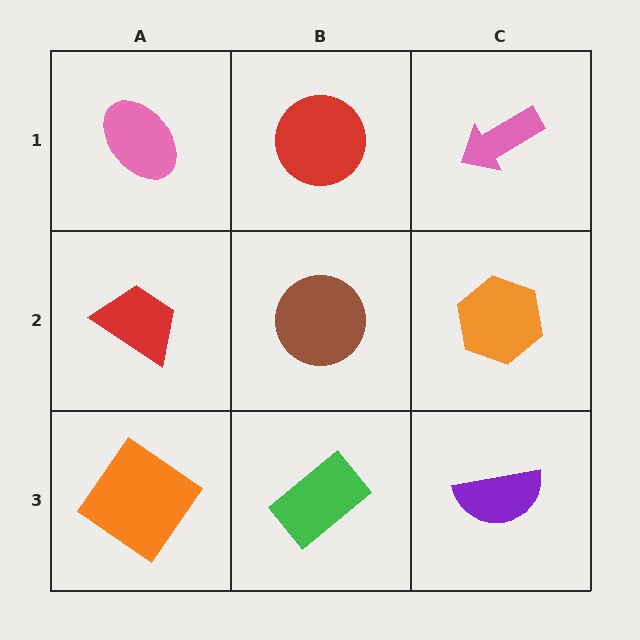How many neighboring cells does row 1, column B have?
3.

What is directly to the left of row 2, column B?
A red trapezoid.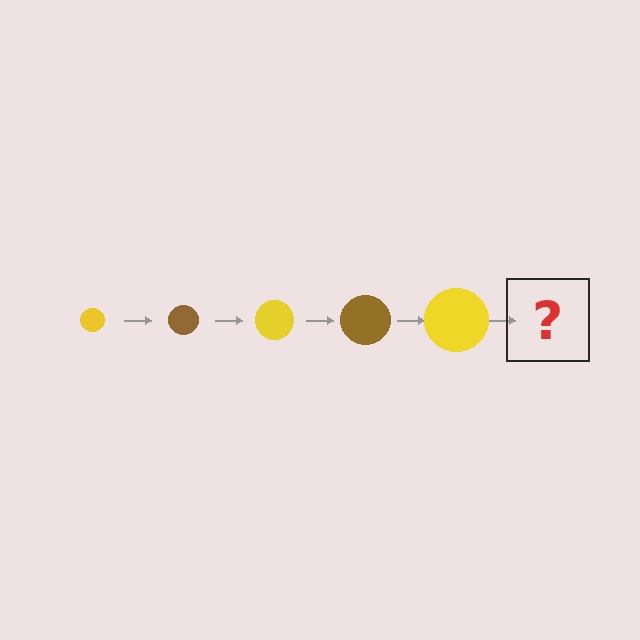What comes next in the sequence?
The next element should be a brown circle, larger than the previous one.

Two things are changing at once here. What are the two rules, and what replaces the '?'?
The two rules are that the circle grows larger each step and the color cycles through yellow and brown. The '?' should be a brown circle, larger than the previous one.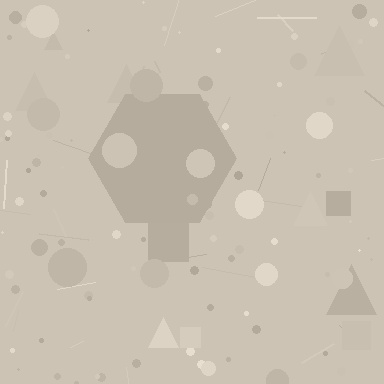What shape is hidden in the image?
A hexagon is hidden in the image.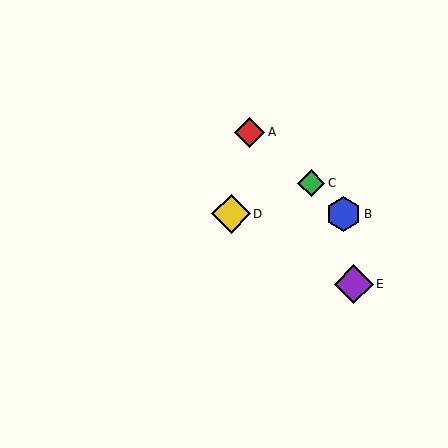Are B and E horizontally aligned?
No, B is at y≈214 and E is at y≈284.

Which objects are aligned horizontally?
Objects B, D are aligned horizontally.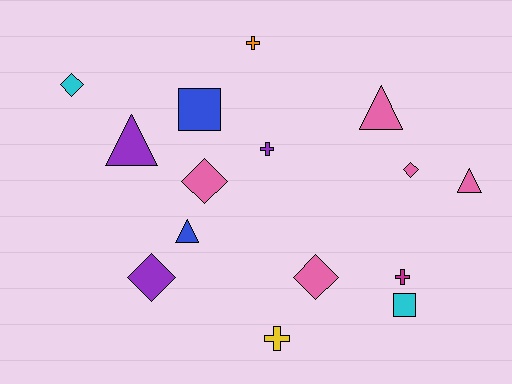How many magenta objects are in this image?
There is 1 magenta object.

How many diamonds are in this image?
There are 5 diamonds.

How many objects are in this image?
There are 15 objects.